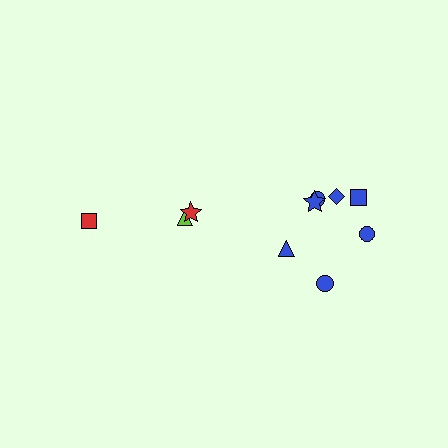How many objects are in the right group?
There are 7 objects.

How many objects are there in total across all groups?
There are 10 objects.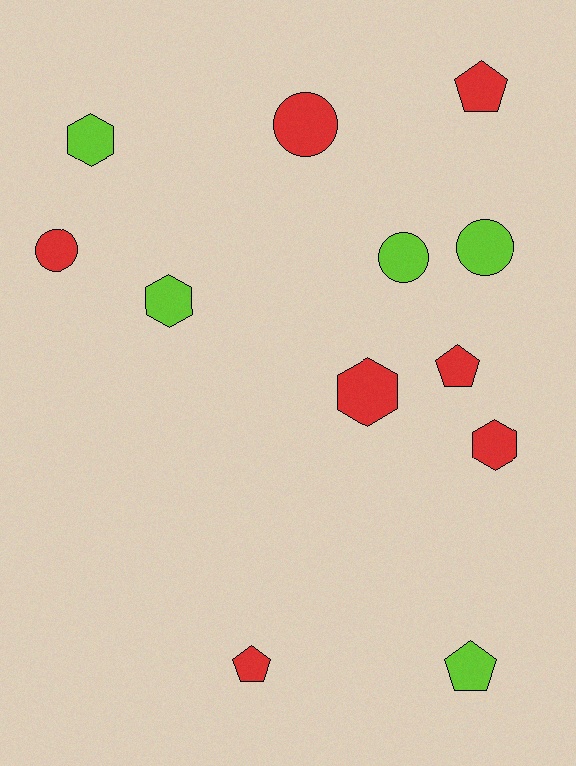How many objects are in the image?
There are 12 objects.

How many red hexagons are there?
There are 2 red hexagons.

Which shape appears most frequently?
Hexagon, with 4 objects.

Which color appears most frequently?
Red, with 7 objects.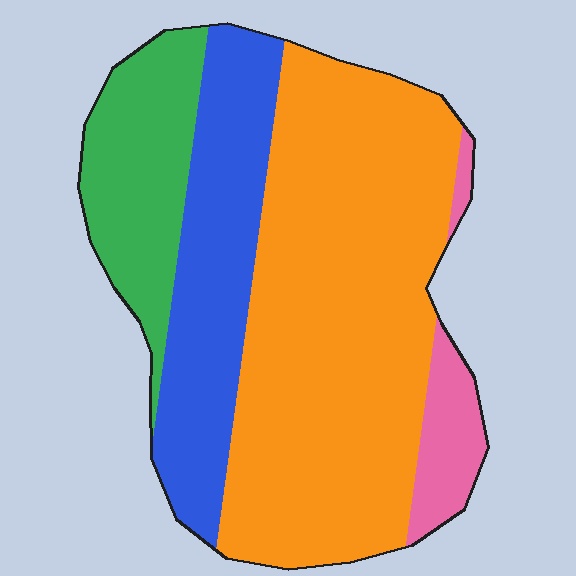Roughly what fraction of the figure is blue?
Blue takes up about one fifth (1/5) of the figure.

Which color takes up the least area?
Pink, at roughly 5%.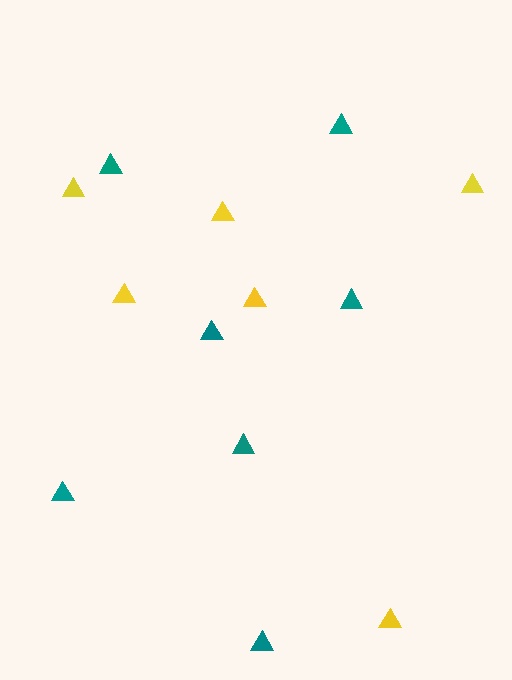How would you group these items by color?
There are 2 groups: one group of yellow triangles (6) and one group of teal triangles (7).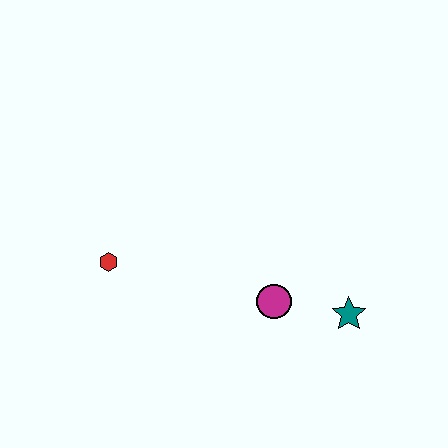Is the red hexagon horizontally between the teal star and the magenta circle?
No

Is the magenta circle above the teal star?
Yes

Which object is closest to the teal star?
The magenta circle is closest to the teal star.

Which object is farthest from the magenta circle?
The red hexagon is farthest from the magenta circle.